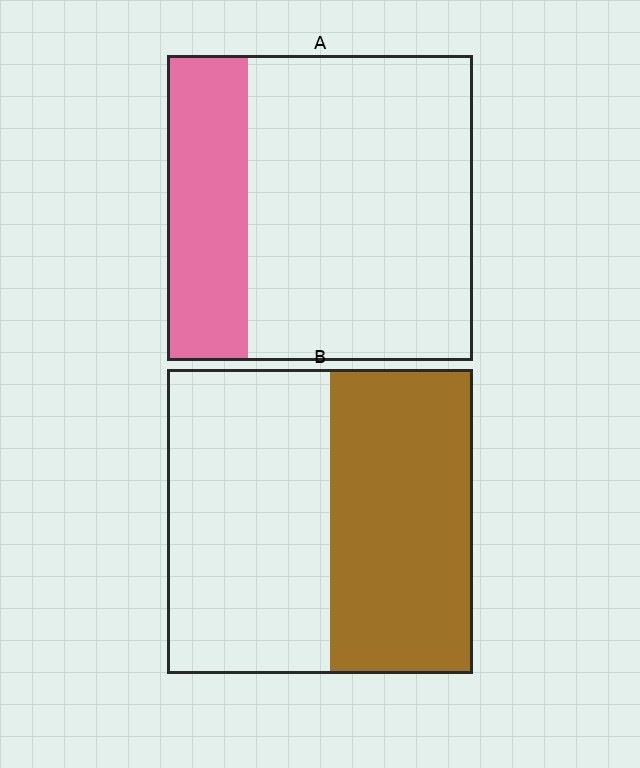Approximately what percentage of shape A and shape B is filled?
A is approximately 25% and B is approximately 45%.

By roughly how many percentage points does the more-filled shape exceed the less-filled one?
By roughly 20 percentage points (B over A).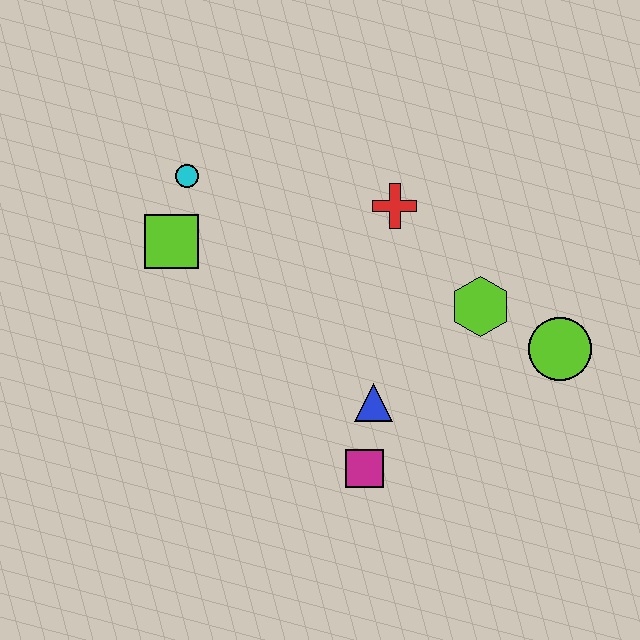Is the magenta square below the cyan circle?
Yes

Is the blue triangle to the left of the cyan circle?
No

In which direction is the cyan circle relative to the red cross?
The cyan circle is to the left of the red cross.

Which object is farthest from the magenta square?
The cyan circle is farthest from the magenta square.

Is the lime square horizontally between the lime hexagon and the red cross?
No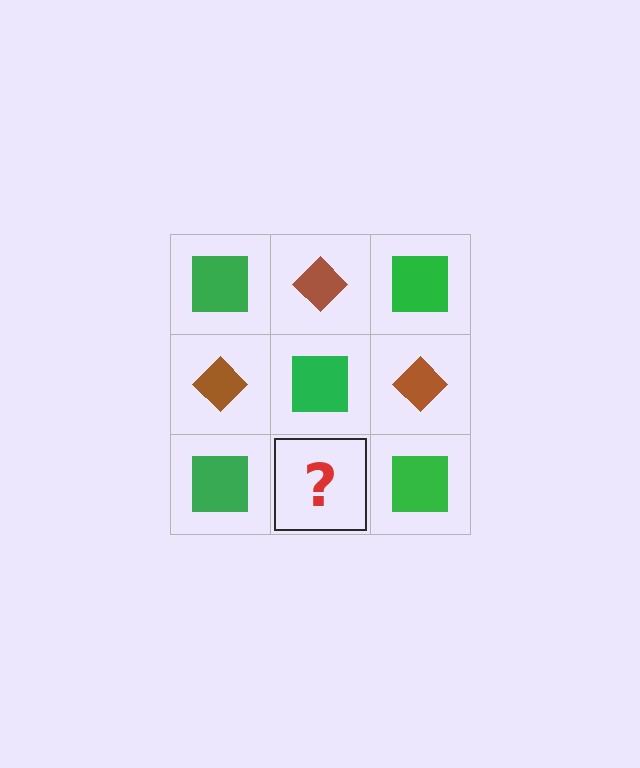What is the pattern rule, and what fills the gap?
The rule is that it alternates green square and brown diamond in a checkerboard pattern. The gap should be filled with a brown diamond.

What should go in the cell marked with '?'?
The missing cell should contain a brown diamond.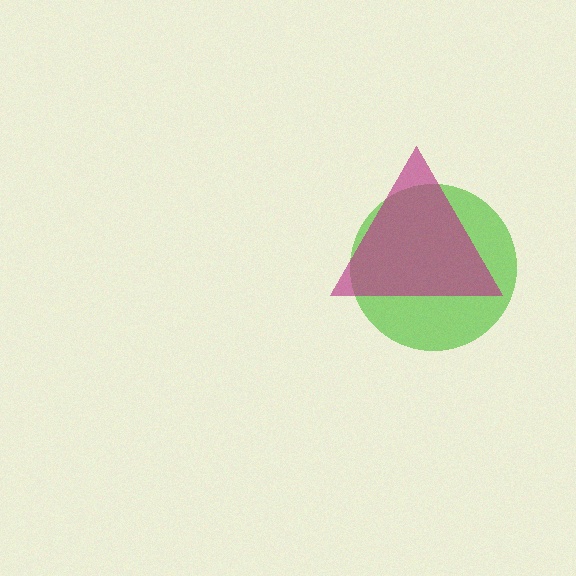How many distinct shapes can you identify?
There are 2 distinct shapes: a lime circle, a magenta triangle.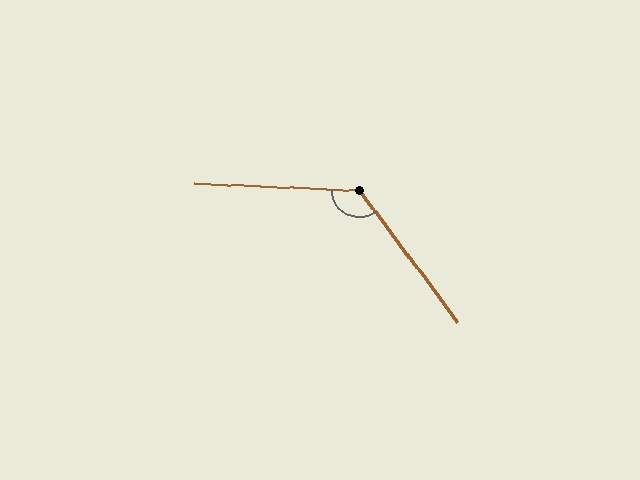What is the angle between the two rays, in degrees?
Approximately 129 degrees.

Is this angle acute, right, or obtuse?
It is obtuse.